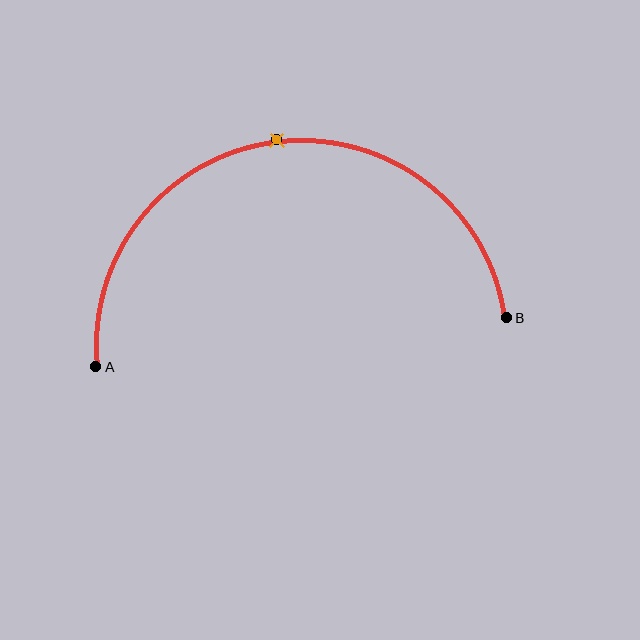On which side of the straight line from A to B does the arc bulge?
The arc bulges above the straight line connecting A and B.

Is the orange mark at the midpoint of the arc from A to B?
Yes. The orange mark lies on the arc at equal arc-length from both A and B — it is the arc midpoint.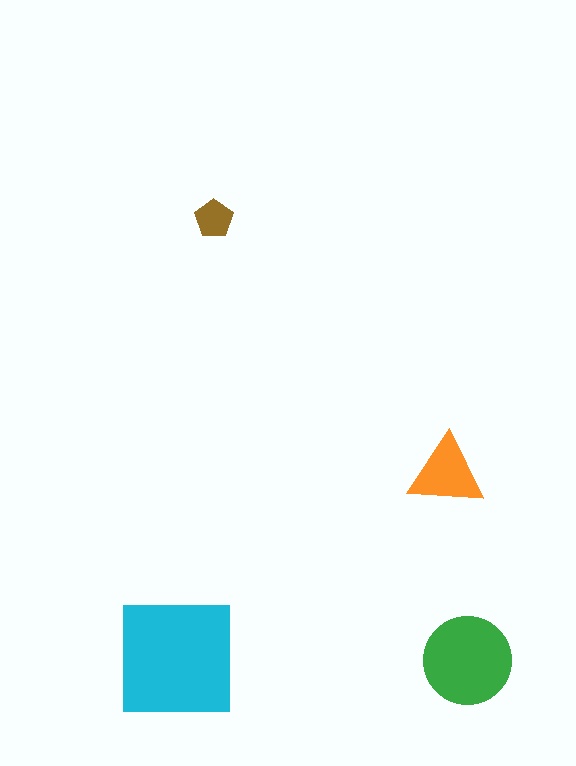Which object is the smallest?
The brown pentagon.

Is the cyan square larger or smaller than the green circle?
Larger.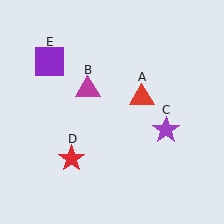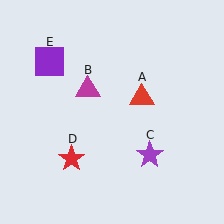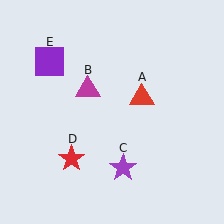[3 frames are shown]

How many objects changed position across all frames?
1 object changed position: purple star (object C).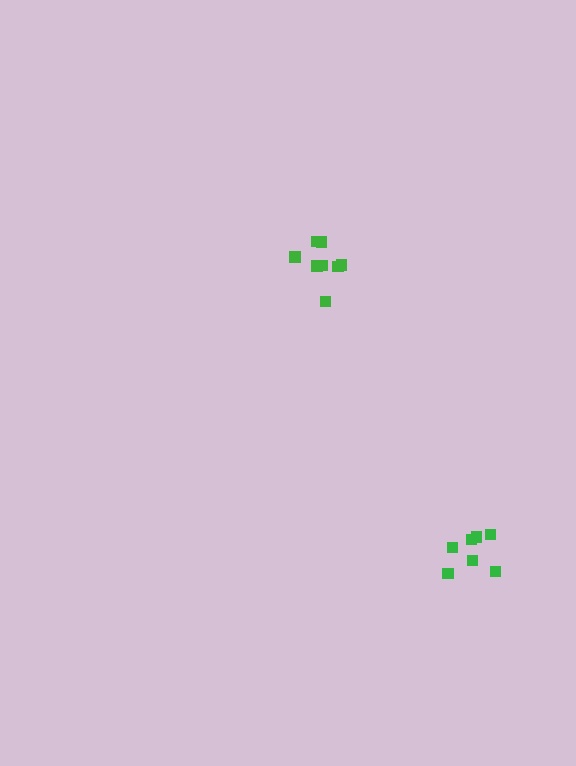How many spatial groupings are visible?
There are 2 spatial groupings.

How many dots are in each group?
Group 1: 8 dots, Group 2: 7 dots (15 total).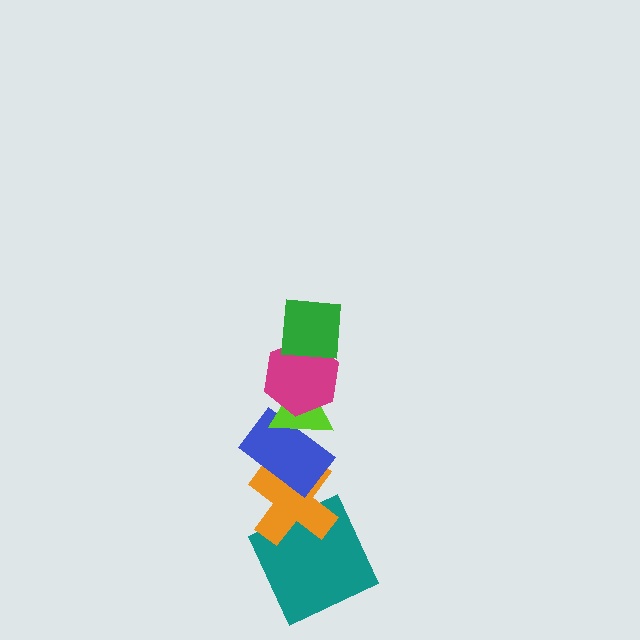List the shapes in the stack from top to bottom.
From top to bottom: the green square, the magenta hexagon, the lime triangle, the blue rectangle, the orange cross, the teal square.